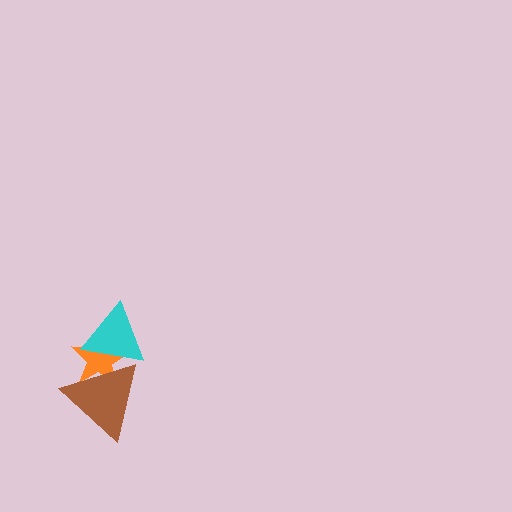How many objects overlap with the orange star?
2 objects overlap with the orange star.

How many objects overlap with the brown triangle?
2 objects overlap with the brown triangle.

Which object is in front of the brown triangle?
The cyan triangle is in front of the brown triangle.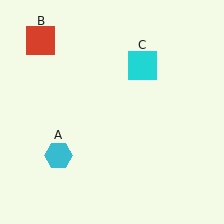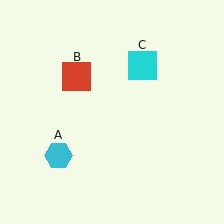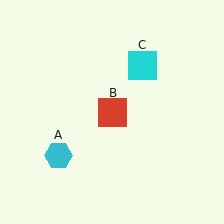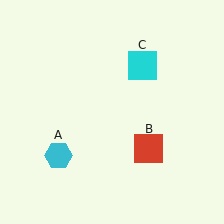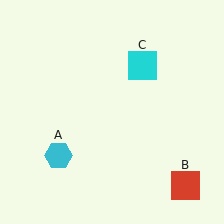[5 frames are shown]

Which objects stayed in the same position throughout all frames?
Cyan hexagon (object A) and cyan square (object C) remained stationary.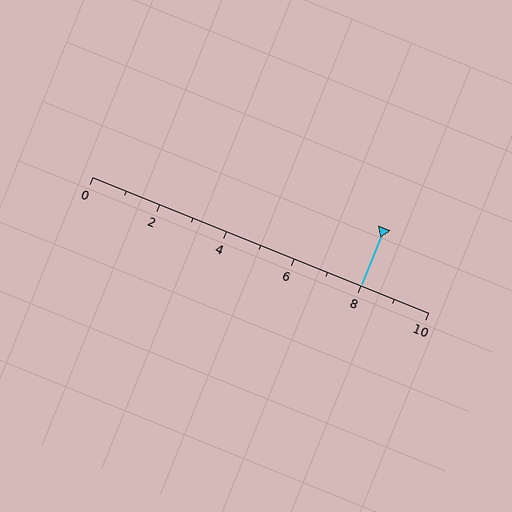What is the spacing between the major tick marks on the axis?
The major ticks are spaced 2 apart.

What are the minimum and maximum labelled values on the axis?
The axis runs from 0 to 10.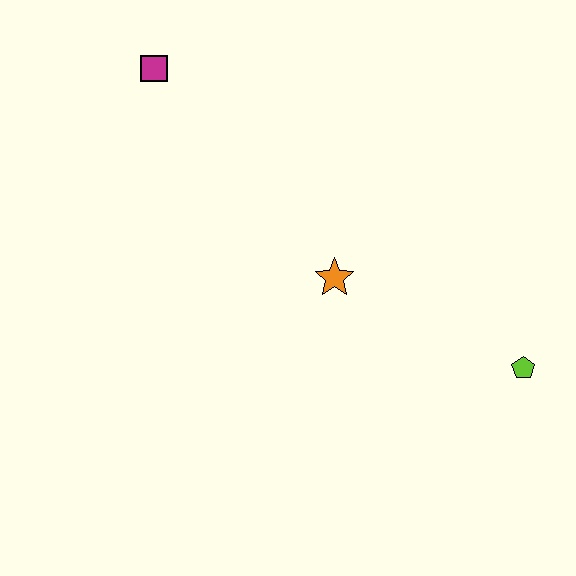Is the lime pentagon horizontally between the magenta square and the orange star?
No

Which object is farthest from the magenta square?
The lime pentagon is farthest from the magenta square.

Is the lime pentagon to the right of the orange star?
Yes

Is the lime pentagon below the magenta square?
Yes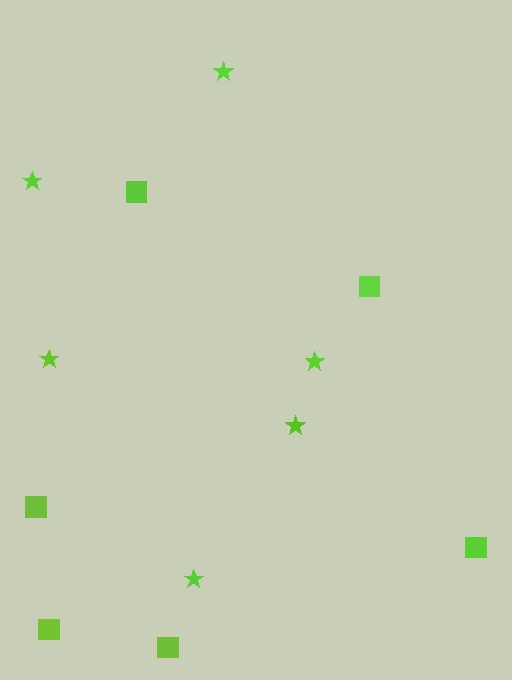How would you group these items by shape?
There are 2 groups: one group of stars (6) and one group of squares (6).